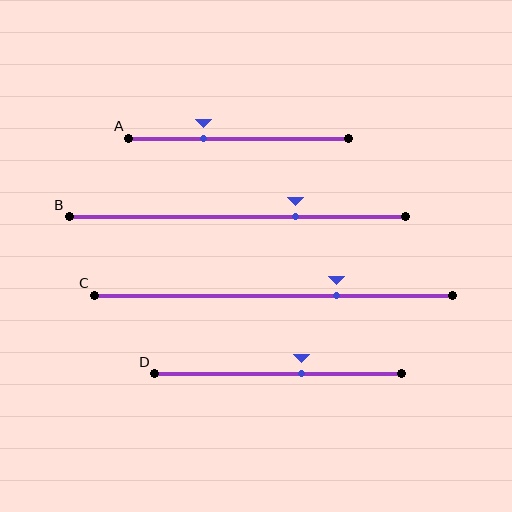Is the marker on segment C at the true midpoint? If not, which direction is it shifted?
No, the marker on segment C is shifted to the right by about 18% of the segment length.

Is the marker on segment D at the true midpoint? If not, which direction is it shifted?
No, the marker on segment D is shifted to the right by about 10% of the segment length.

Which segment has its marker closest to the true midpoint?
Segment D has its marker closest to the true midpoint.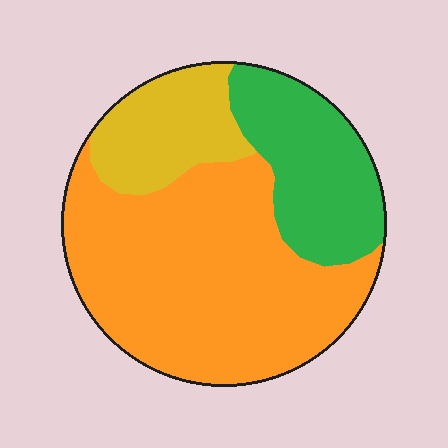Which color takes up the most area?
Orange, at roughly 60%.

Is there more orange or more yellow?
Orange.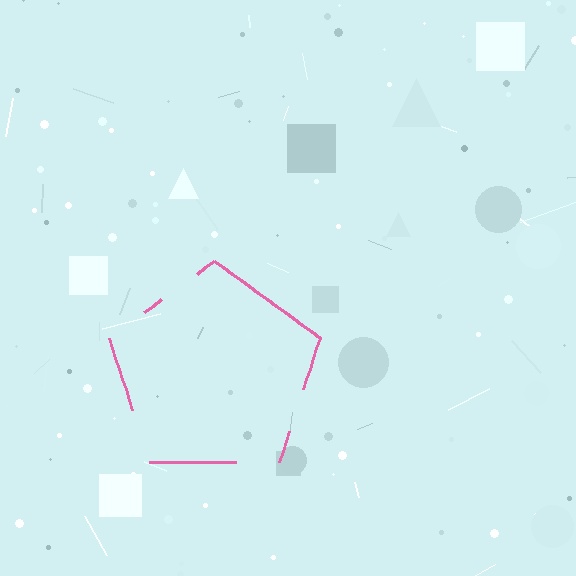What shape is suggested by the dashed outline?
The dashed outline suggests a pentagon.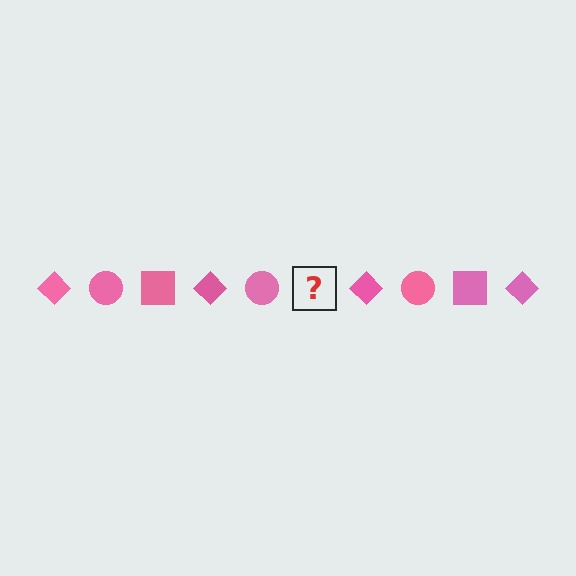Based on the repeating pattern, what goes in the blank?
The blank should be a pink square.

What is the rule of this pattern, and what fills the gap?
The rule is that the pattern cycles through diamond, circle, square shapes in pink. The gap should be filled with a pink square.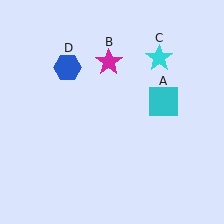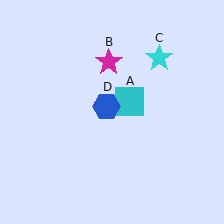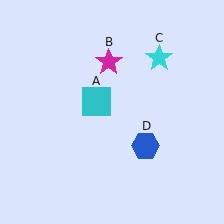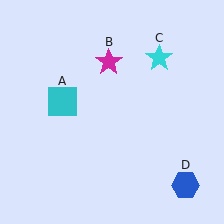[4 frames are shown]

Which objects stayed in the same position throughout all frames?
Magenta star (object B) and cyan star (object C) remained stationary.